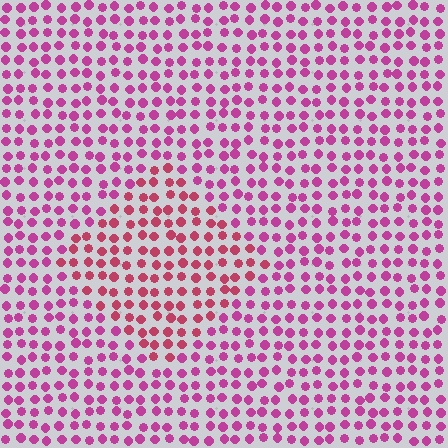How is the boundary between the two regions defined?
The boundary is defined purely by a slight shift in hue (about 26 degrees). Spacing, size, and orientation are identical on both sides.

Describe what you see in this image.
The image is filled with small magenta elements in a uniform arrangement. A diamond-shaped region is visible where the elements are tinted to a slightly different hue, forming a subtle color boundary.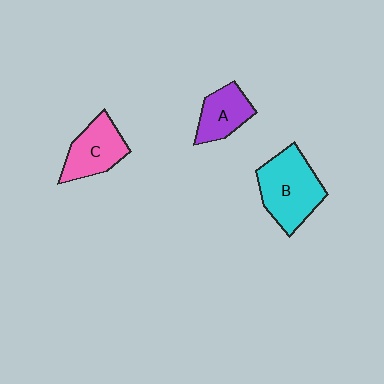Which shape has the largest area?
Shape B (cyan).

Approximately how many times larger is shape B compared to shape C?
Approximately 1.4 times.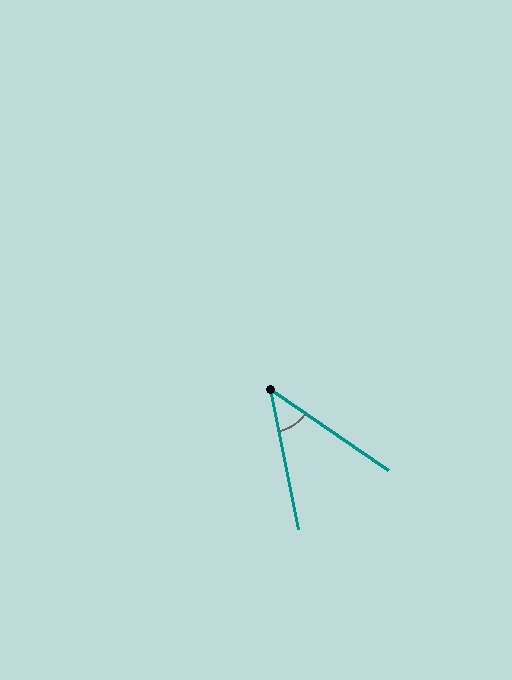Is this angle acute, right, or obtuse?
It is acute.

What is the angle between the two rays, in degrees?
Approximately 44 degrees.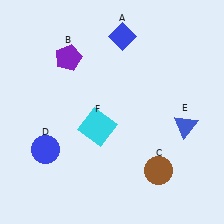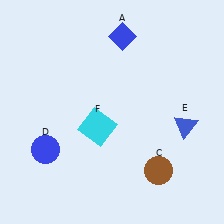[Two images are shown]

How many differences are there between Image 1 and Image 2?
There is 1 difference between the two images.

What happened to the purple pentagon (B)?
The purple pentagon (B) was removed in Image 2. It was in the top-left area of Image 1.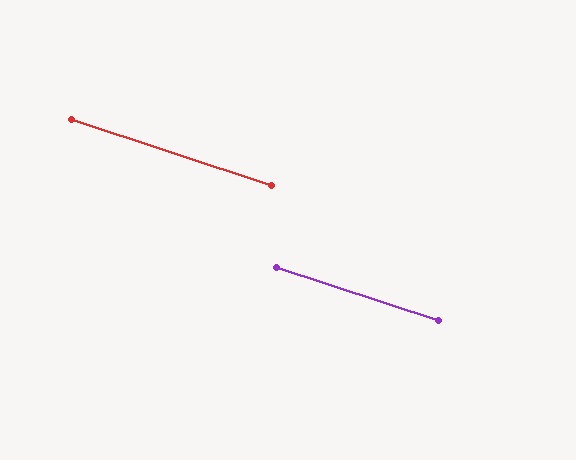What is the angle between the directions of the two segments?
Approximately 0 degrees.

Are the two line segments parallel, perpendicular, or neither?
Parallel — their directions differ by only 0.0°.